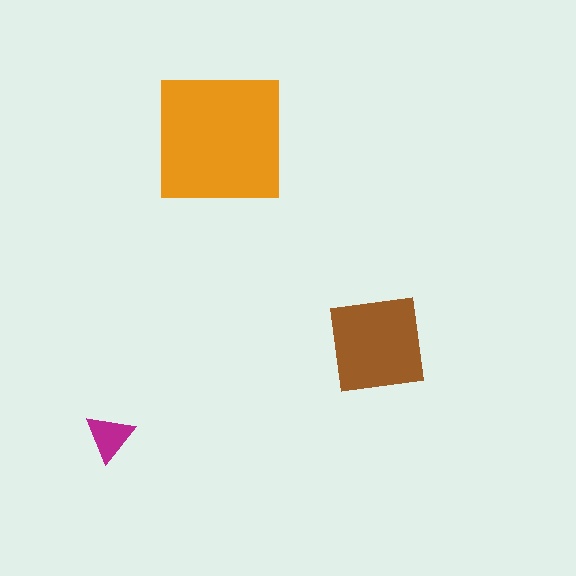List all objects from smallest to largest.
The magenta triangle, the brown square, the orange square.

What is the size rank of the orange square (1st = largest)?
1st.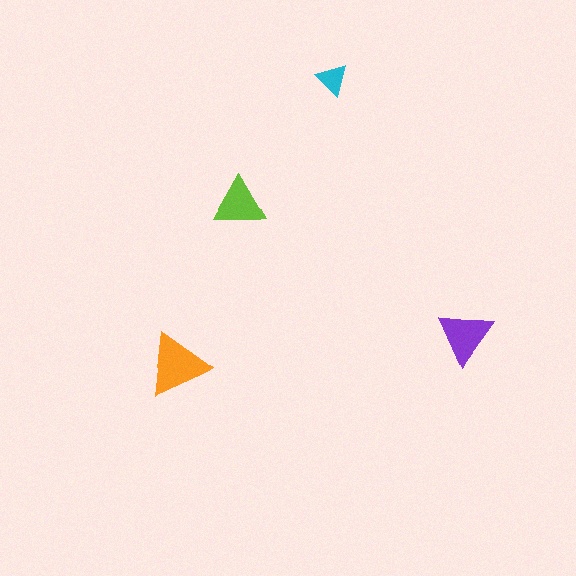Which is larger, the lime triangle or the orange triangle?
The orange one.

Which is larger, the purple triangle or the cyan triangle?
The purple one.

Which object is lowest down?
The orange triangle is bottommost.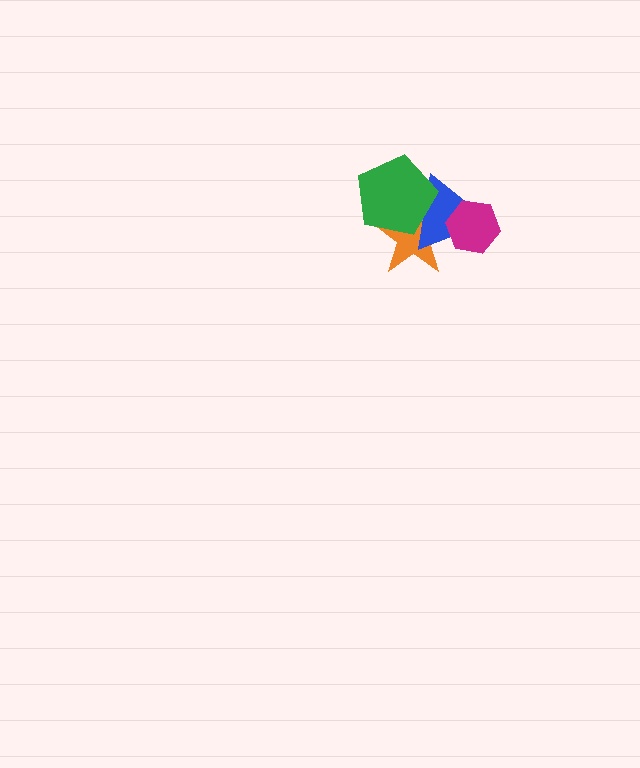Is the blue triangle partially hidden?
Yes, it is partially covered by another shape.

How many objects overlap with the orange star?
3 objects overlap with the orange star.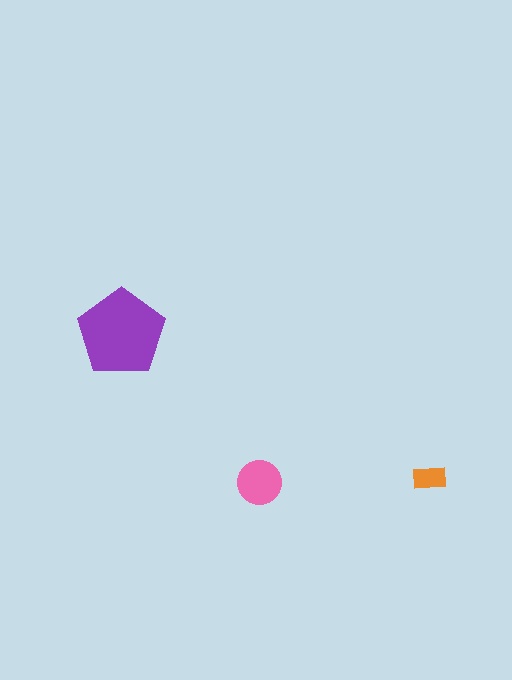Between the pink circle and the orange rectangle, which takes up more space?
The pink circle.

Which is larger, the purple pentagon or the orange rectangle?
The purple pentagon.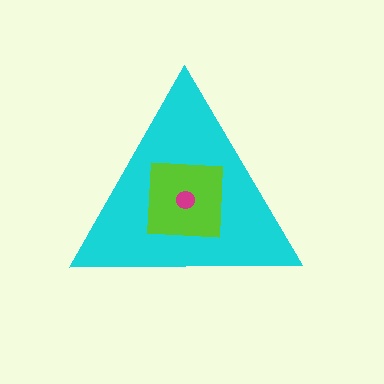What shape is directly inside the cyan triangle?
The lime square.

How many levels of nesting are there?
3.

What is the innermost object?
The magenta circle.